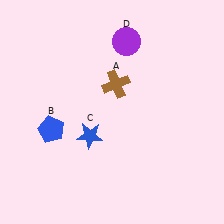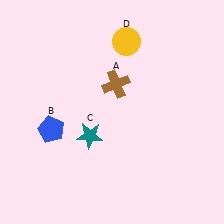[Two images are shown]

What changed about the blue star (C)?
In Image 1, C is blue. In Image 2, it changed to teal.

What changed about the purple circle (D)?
In Image 1, D is purple. In Image 2, it changed to yellow.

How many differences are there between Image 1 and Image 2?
There are 2 differences between the two images.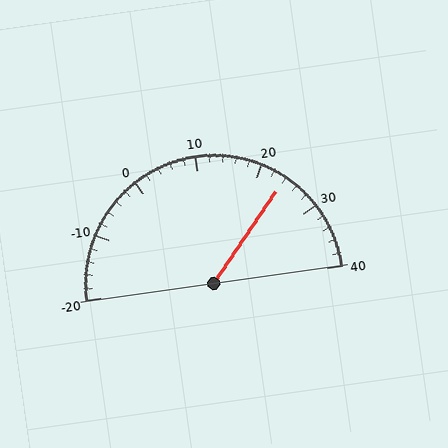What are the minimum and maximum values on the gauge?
The gauge ranges from -20 to 40.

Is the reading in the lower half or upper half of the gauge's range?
The reading is in the upper half of the range (-20 to 40).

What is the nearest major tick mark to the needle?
The nearest major tick mark is 20.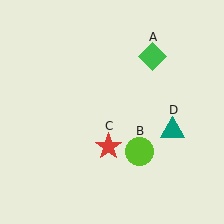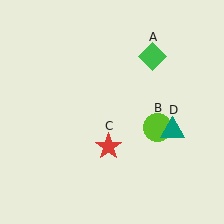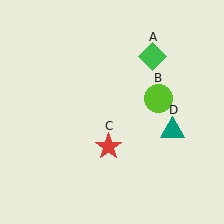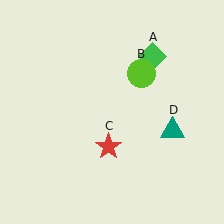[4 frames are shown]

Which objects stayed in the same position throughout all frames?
Green diamond (object A) and red star (object C) and teal triangle (object D) remained stationary.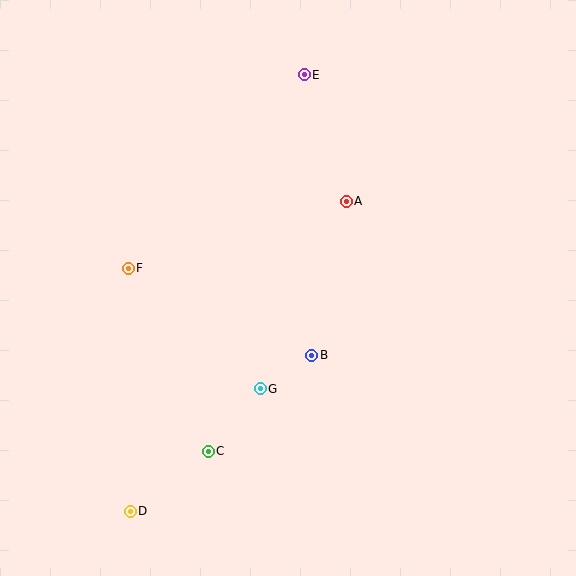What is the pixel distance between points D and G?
The distance between D and G is 179 pixels.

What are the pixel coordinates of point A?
Point A is at (346, 201).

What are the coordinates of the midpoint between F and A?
The midpoint between F and A is at (237, 235).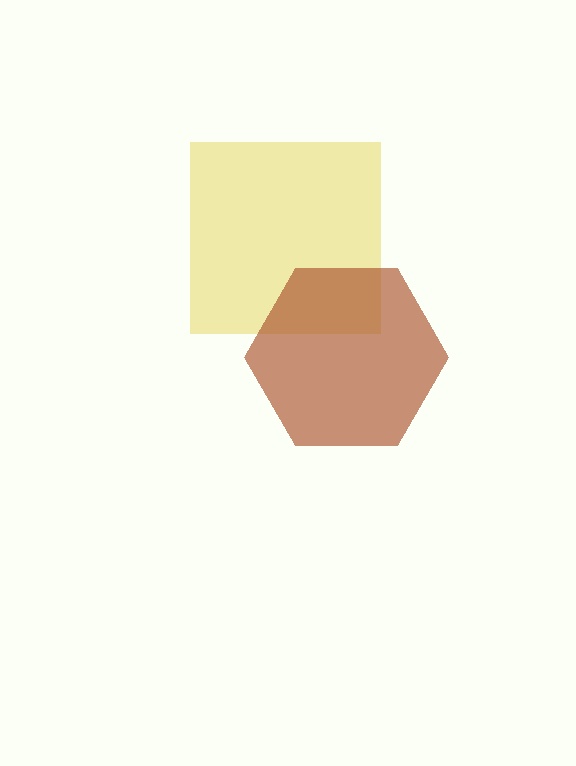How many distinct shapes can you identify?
There are 2 distinct shapes: a yellow square, a brown hexagon.